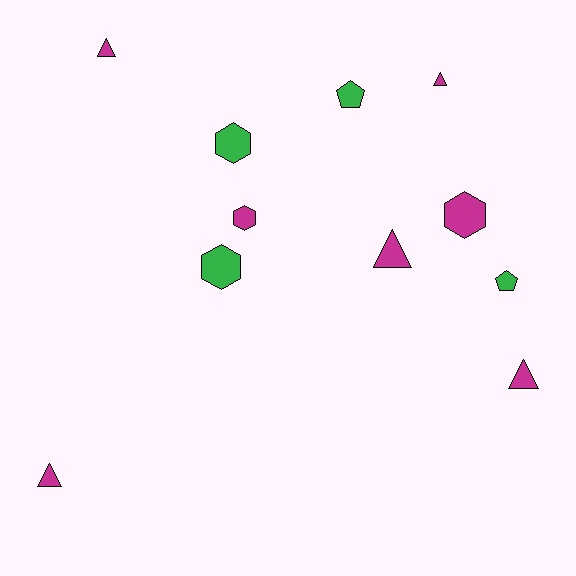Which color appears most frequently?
Magenta, with 7 objects.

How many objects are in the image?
There are 11 objects.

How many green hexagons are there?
There are 2 green hexagons.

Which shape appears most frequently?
Triangle, with 5 objects.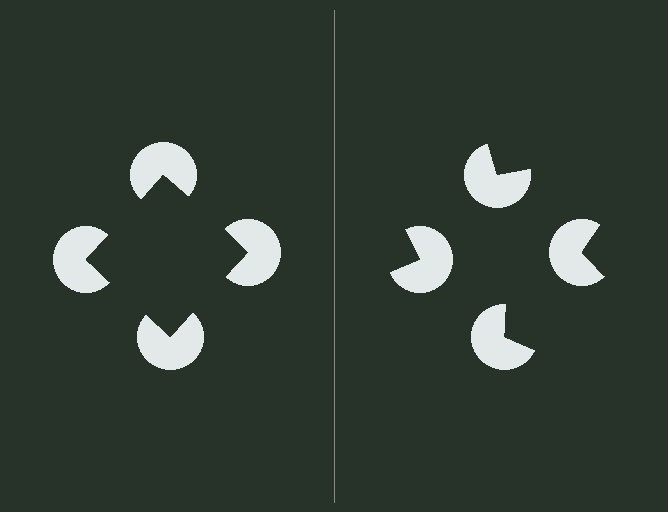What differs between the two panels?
The pac-man discs are positioned identically on both sides; only the wedge orientations differ. On the left they align to a square; on the right they are misaligned.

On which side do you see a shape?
An illusory square appears on the left side. On the right side the wedge cuts are rotated, so no coherent shape forms.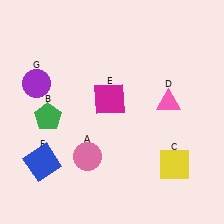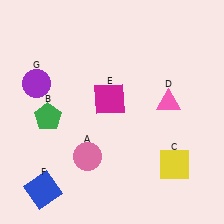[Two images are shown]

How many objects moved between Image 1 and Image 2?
1 object moved between the two images.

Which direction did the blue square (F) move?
The blue square (F) moved down.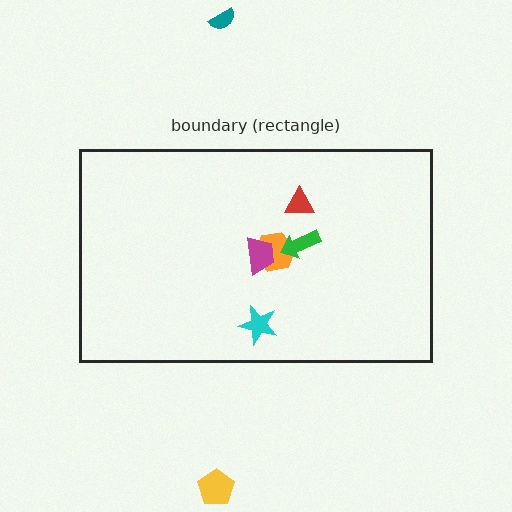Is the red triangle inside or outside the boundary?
Inside.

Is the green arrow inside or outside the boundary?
Inside.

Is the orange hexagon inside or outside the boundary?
Inside.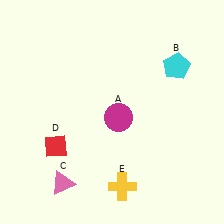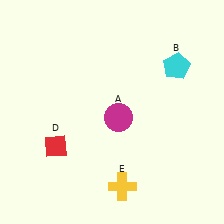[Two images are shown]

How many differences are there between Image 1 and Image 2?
There is 1 difference between the two images.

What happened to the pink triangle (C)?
The pink triangle (C) was removed in Image 2. It was in the bottom-left area of Image 1.